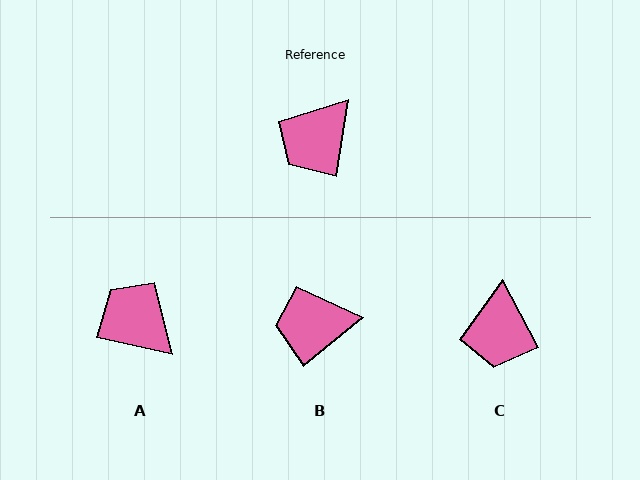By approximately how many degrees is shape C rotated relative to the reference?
Approximately 37 degrees counter-clockwise.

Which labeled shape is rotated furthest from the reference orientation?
A, about 94 degrees away.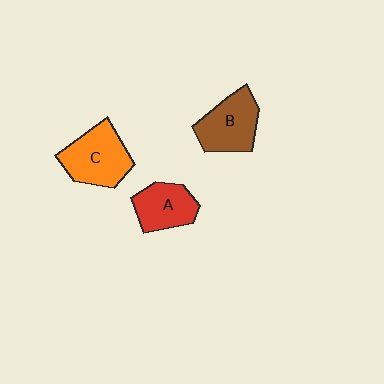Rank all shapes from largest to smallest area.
From largest to smallest: C (orange), B (brown), A (red).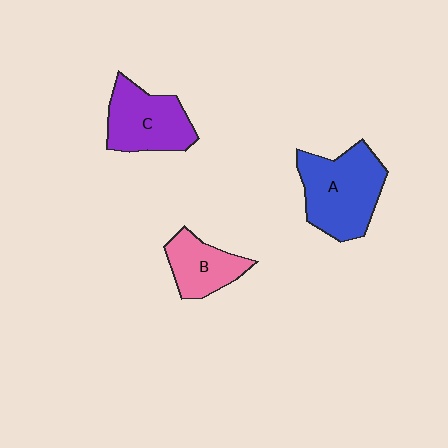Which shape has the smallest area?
Shape B (pink).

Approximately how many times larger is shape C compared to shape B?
Approximately 1.4 times.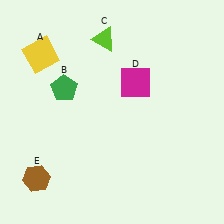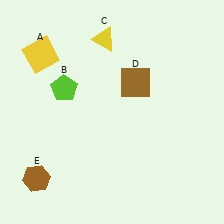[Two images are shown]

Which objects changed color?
B changed from green to lime. C changed from lime to yellow. D changed from magenta to brown.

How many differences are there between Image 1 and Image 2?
There are 3 differences between the two images.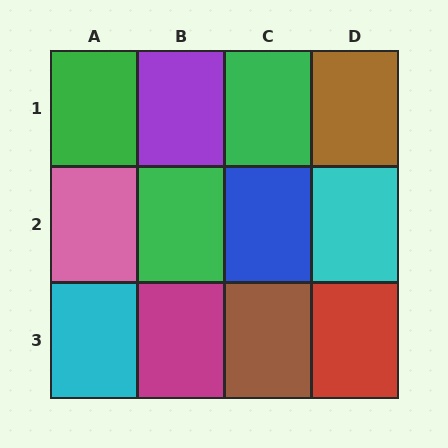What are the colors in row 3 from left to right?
Cyan, magenta, brown, red.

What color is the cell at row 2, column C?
Blue.